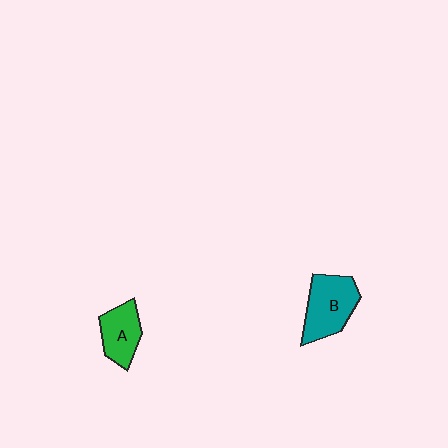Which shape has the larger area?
Shape B (teal).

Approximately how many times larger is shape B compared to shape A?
Approximately 1.4 times.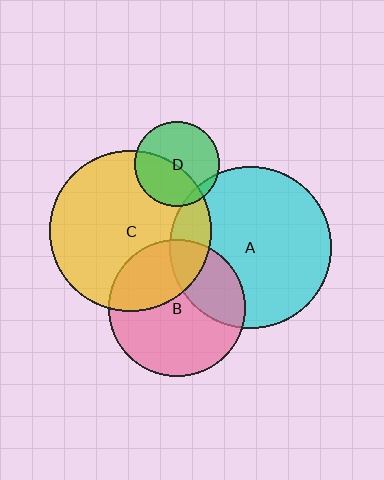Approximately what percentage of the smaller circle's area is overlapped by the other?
Approximately 10%.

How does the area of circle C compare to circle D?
Approximately 3.6 times.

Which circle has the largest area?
Circle A (cyan).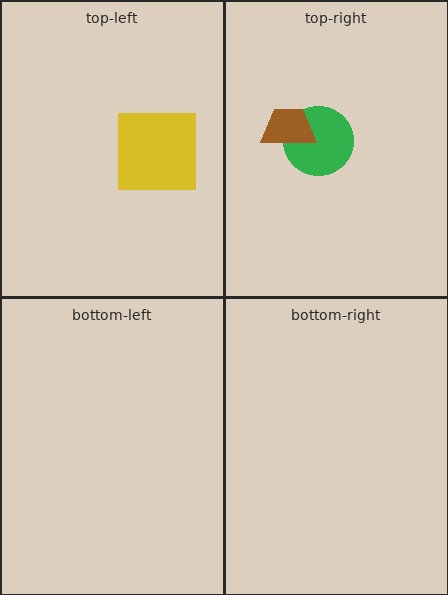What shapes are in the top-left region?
The yellow square.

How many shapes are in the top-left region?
1.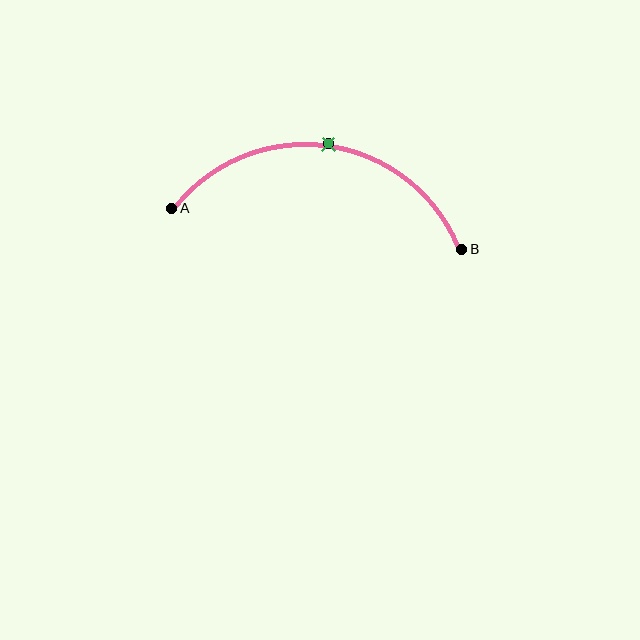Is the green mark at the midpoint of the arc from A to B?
Yes. The green mark lies on the arc at equal arc-length from both A and B — it is the arc midpoint.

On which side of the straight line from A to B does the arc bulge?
The arc bulges above the straight line connecting A and B.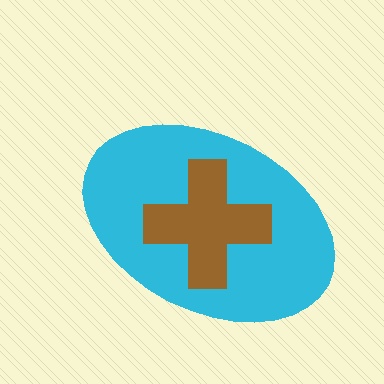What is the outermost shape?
The cyan ellipse.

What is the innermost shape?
The brown cross.